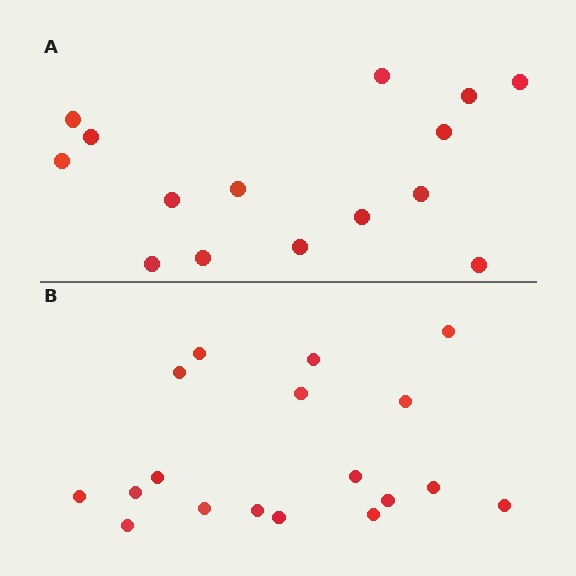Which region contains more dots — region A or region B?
Region B (the bottom region) has more dots.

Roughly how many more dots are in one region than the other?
Region B has just a few more — roughly 2 or 3 more dots than region A.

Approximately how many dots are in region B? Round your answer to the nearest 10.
About 20 dots. (The exact count is 18, which rounds to 20.)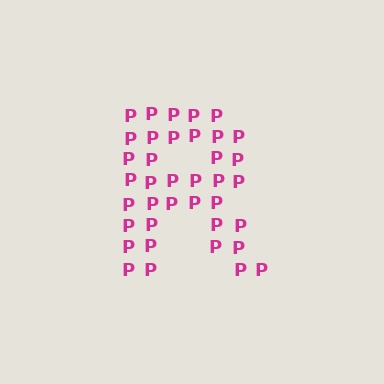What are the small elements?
The small elements are letter P's.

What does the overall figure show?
The overall figure shows the letter R.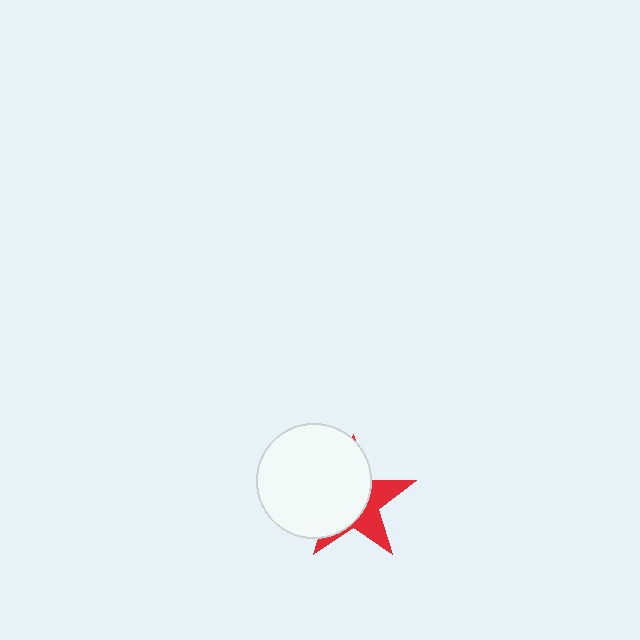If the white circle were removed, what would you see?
You would see the complete red star.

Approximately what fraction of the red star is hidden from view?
Roughly 63% of the red star is hidden behind the white circle.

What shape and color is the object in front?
The object in front is a white circle.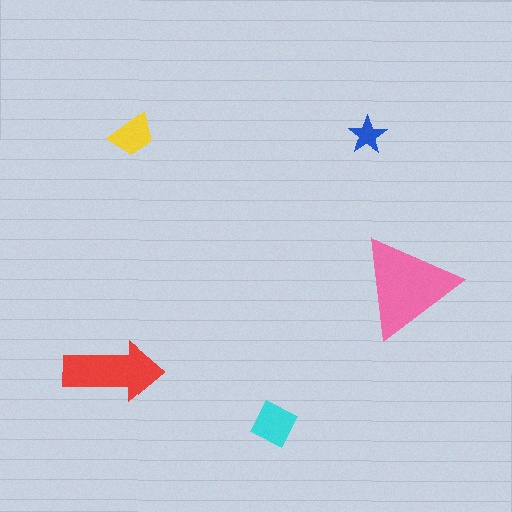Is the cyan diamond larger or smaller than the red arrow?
Smaller.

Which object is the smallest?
The blue star.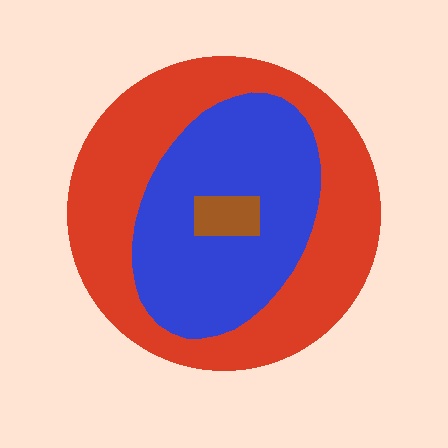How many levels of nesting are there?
3.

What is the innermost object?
The brown rectangle.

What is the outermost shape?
The red circle.